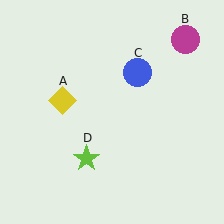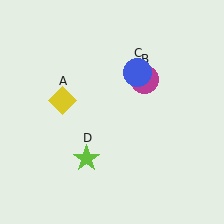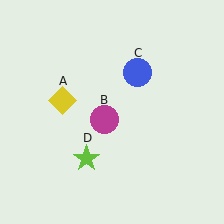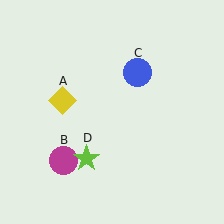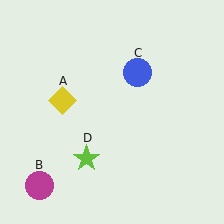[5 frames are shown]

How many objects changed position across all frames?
1 object changed position: magenta circle (object B).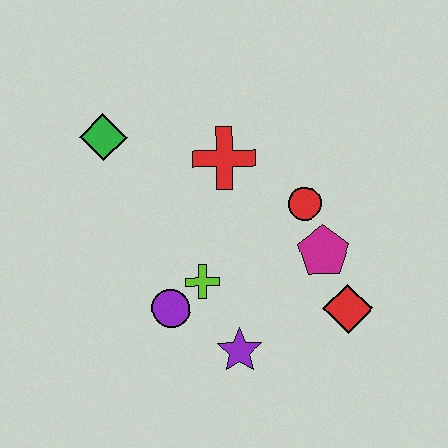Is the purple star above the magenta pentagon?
No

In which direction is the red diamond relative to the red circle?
The red diamond is below the red circle.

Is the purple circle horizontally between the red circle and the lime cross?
No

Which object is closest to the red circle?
The magenta pentagon is closest to the red circle.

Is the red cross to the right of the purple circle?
Yes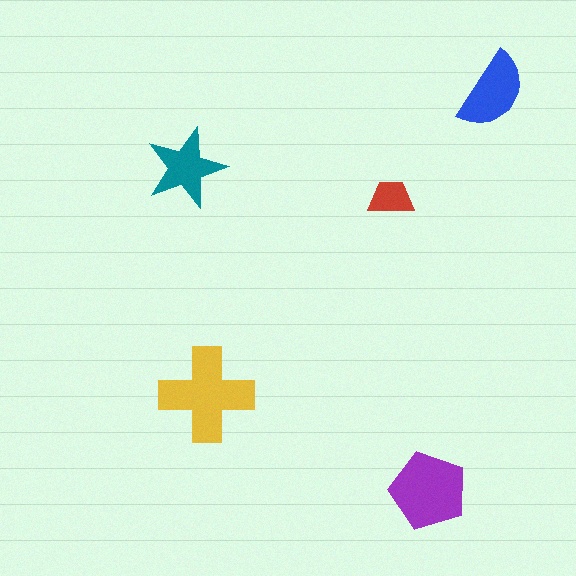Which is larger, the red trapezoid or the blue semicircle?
The blue semicircle.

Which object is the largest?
The yellow cross.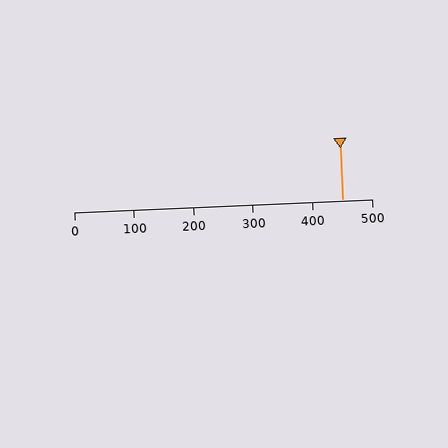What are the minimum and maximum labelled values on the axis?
The axis runs from 0 to 500.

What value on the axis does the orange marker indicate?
The marker indicates approximately 450.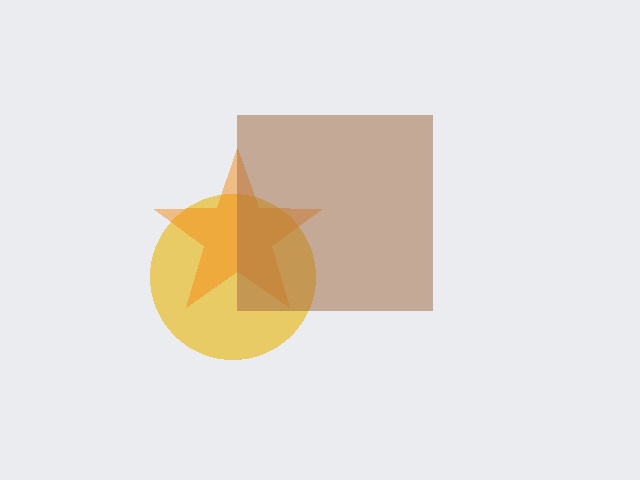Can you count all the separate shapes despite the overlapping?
Yes, there are 3 separate shapes.